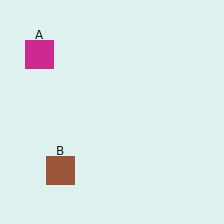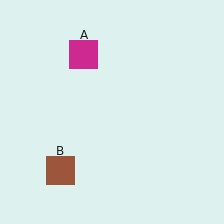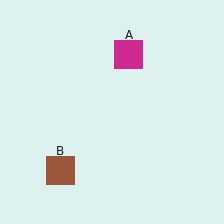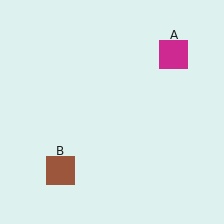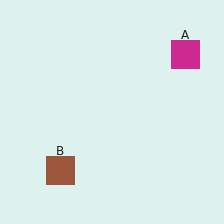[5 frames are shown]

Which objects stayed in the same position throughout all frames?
Brown square (object B) remained stationary.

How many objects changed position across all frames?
1 object changed position: magenta square (object A).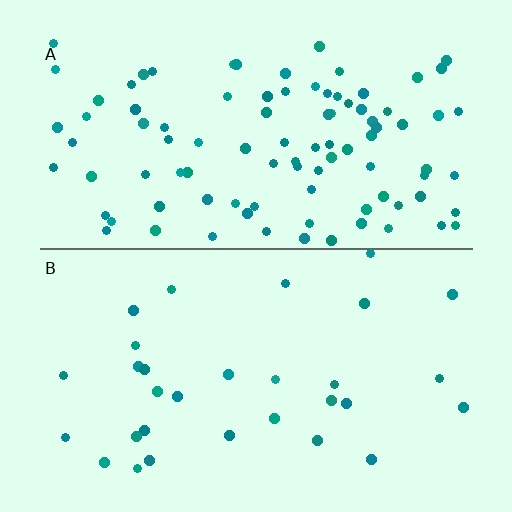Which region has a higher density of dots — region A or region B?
A (the top).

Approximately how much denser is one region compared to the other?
Approximately 3.1× — region A over region B.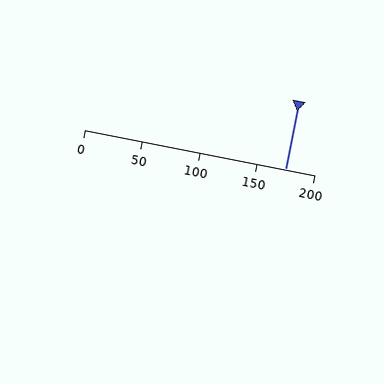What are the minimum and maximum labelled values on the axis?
The axis runs from 0 to 200.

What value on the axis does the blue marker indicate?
The marker indicates approximately 175.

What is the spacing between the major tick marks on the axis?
The major ticks are spaced 50 apart.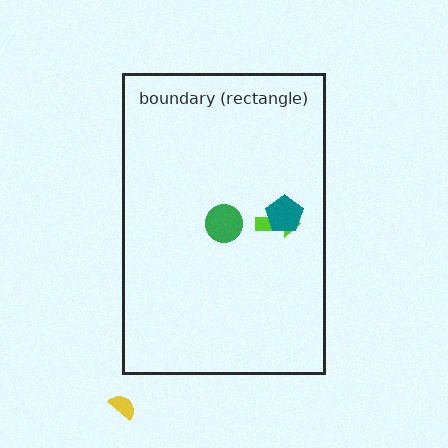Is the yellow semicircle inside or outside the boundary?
Outside.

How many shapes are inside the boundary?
3 inside, 1 outside.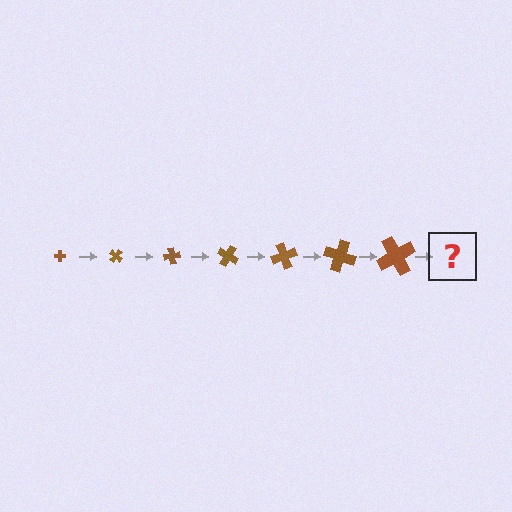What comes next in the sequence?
The next element should be a cross, larger than the previous one and rotated 280 degrees from the start.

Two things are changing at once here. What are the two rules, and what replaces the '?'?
The two rules are that the cross grows larger each step and it rotates 40 degrees each step. The '?' should be a cross, larger than the previous one and rotated 280 degrees from the start.